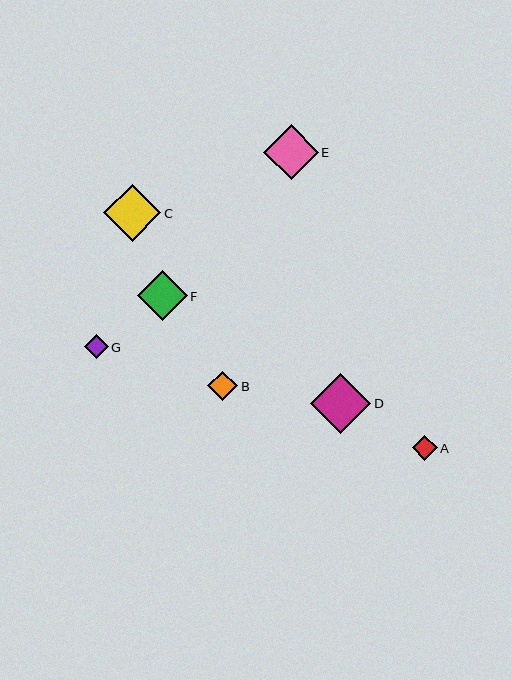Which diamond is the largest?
Diamond D is the largest with a size of approximately 60 pixels.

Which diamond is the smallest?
Diamond G is the smallest with a size of approximately 24 pixels.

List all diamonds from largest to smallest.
From largest to smallest: D, C, E, F, B, A, G.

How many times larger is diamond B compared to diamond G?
Diamond B is approximately 1.3 times the size of diamond G.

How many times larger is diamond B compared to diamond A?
Diamond B is approximately 1.2 times the size of diamond A.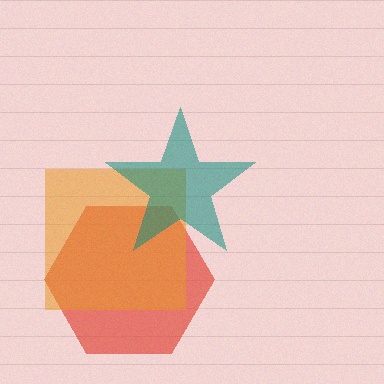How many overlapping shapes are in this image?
There are 3 overlapping shapes in the image.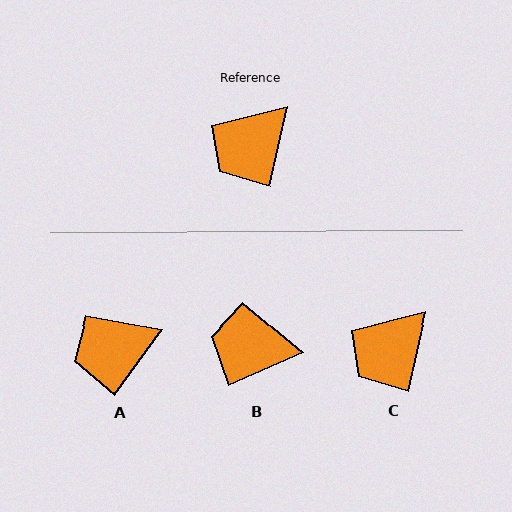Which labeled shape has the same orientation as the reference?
C.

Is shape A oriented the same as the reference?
No, it is off by about 24 degrees.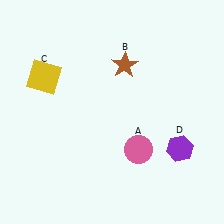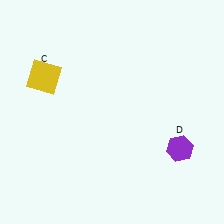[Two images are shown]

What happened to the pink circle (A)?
The pink circle (A) was removed in Image 2. It was in the bottom-right area of Image 1.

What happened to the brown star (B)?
The brown star (B) was removed in Image 2. It was in the top-right area of Image 1.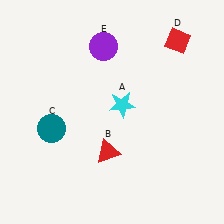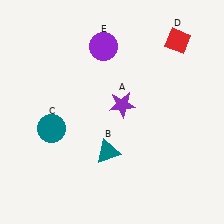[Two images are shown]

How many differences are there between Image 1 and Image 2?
There are 2 differences between the two images.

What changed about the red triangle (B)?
In Image 1, B is red. In Image 2, it changed to teal.